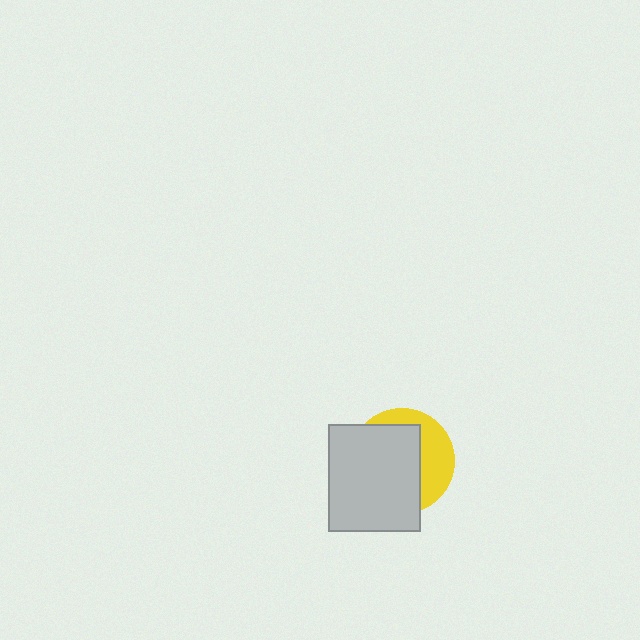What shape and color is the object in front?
The object in front is a light gray rectangle.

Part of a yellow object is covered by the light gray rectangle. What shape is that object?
It is a circle.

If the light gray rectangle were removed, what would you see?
You would see the complete yellow circle.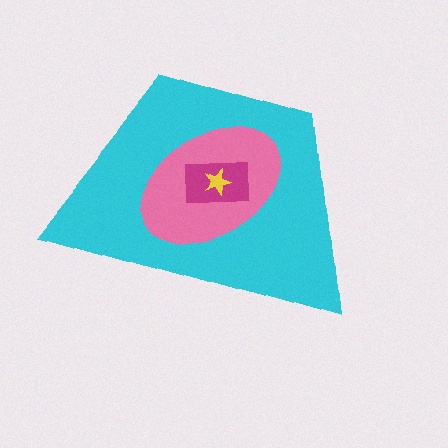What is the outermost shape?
The cyan trapezoid.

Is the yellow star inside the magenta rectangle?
Yes.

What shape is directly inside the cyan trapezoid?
The pink ellipse.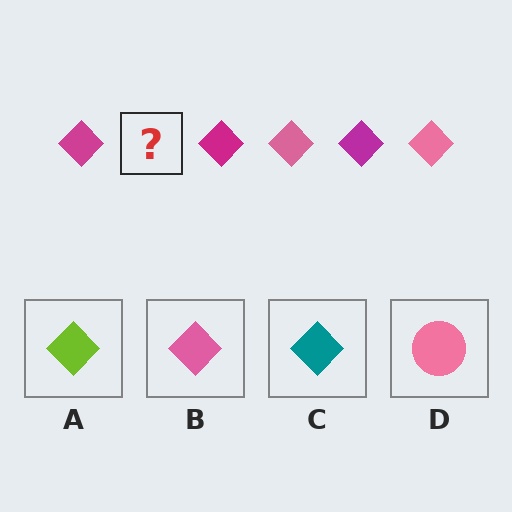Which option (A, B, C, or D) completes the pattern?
B.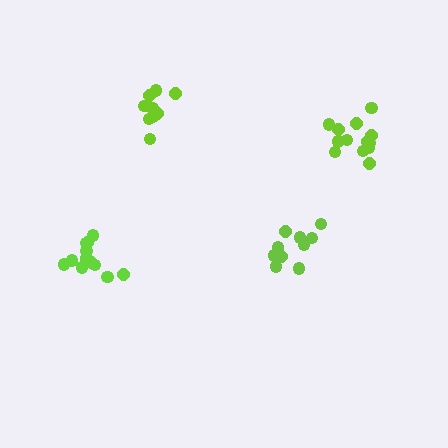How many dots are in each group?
Group 1: 9 dots, Group 2: 12 dots, Group 3: 13 dots, Group 4: 10 dots (44 total).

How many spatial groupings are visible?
There are 4 spatial groupings.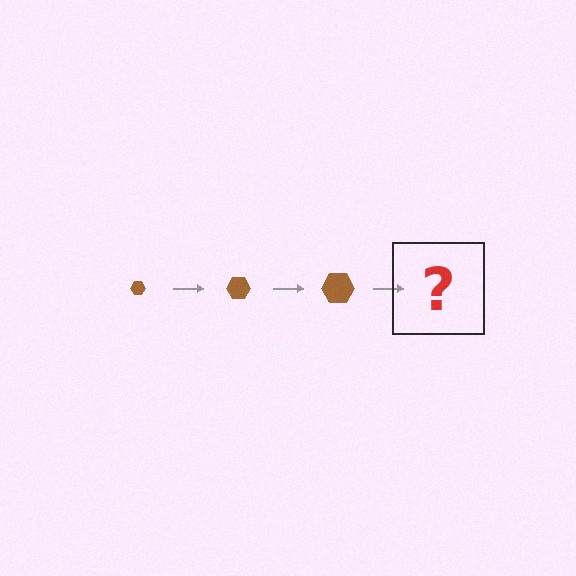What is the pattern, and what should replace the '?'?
The pattern is that the hexagon gets progressively larger each step. The '?' should be a brown hexagon, larger than the previous one.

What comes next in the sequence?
The next element should be a brown hexagon, larger than the previous one.